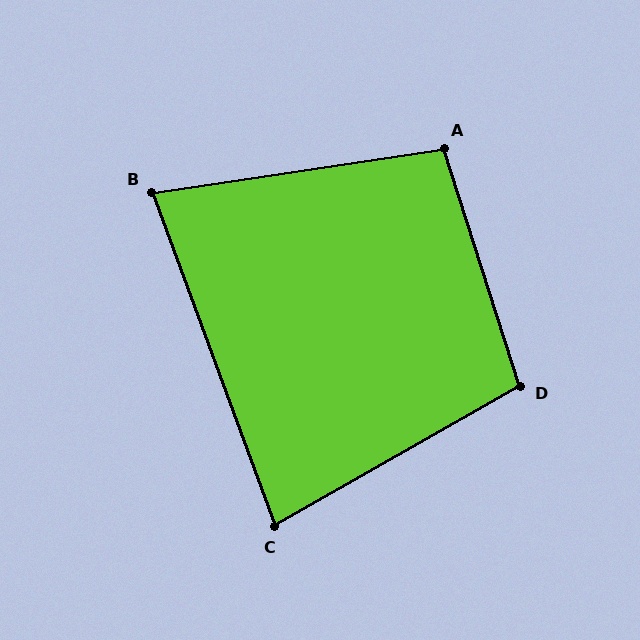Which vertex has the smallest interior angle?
B, at approximately 78 degrees.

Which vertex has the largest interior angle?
D, at approximately 102 degrees.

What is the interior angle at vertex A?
Approximately 99 degrees (obtuse).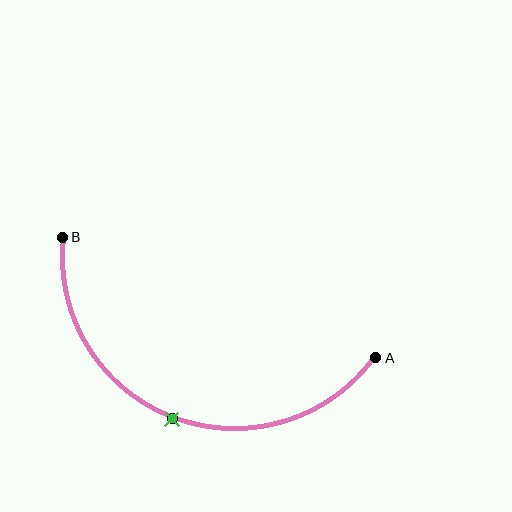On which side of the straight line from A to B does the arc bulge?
The arc bulges below the straight line connecting A and B.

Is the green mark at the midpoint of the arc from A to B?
Yes. The green mark lies on the arc at equal arc-length from both A and B — it is the arc midpoint.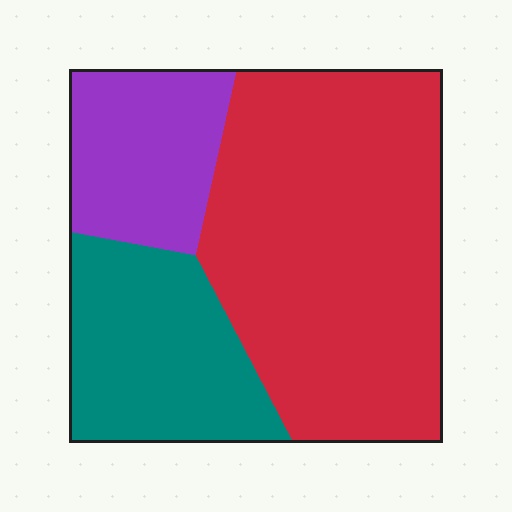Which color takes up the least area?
Purple, at roughly 20%.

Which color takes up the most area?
Red, at roughly 55%.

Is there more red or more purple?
Red.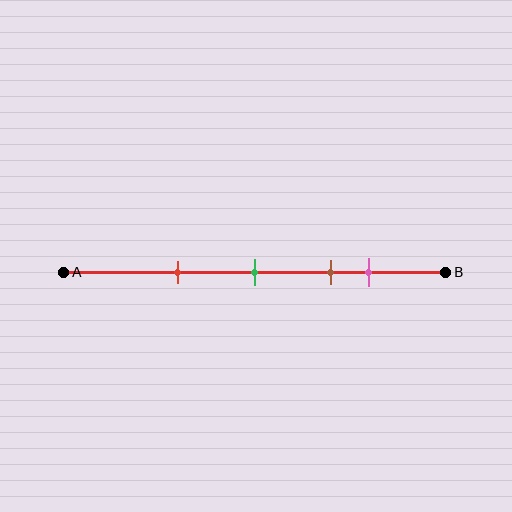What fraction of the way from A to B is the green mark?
The green mark is approximately 50% (0.5) of the way from A to B.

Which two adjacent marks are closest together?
The brown and pink marks are the closest adjacent pair.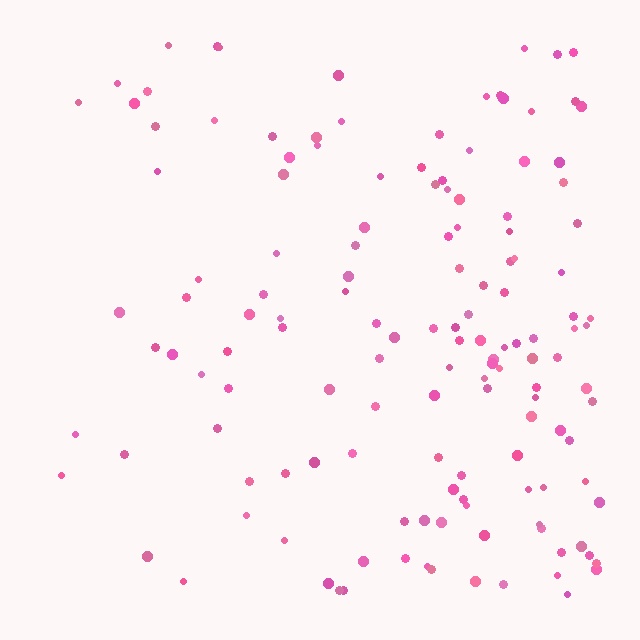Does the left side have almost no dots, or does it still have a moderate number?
Still a moderate number, just noticeably fewer than the right.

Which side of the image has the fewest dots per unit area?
The left.